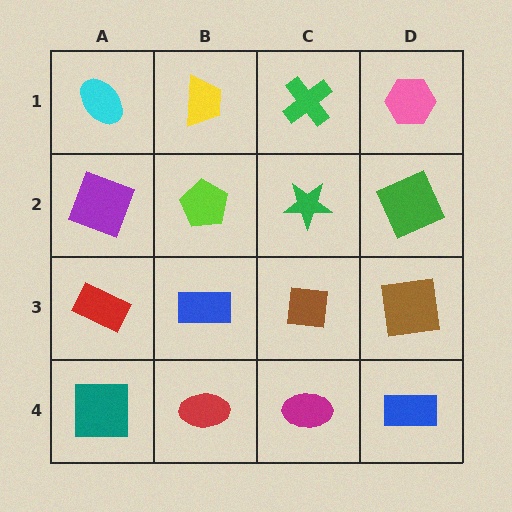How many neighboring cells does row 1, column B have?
3.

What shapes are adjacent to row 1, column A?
A purple square (row 2, column A), a yellow trapezoid (row 1, column B).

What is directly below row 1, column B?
A lime pentagon.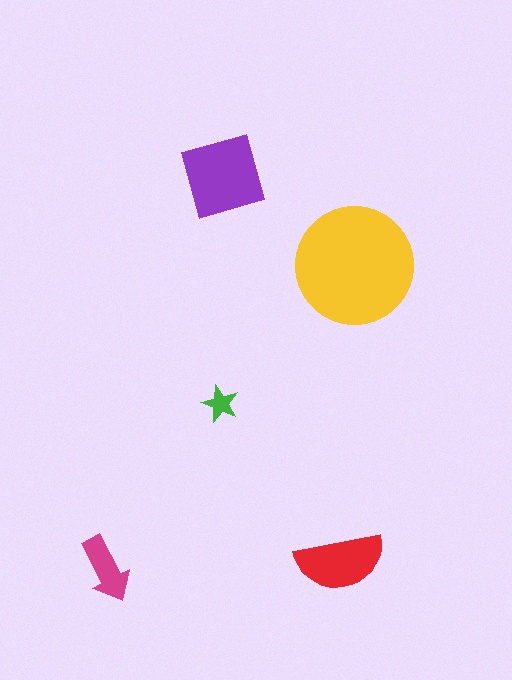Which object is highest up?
The purple square is topmost.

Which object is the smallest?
The green star.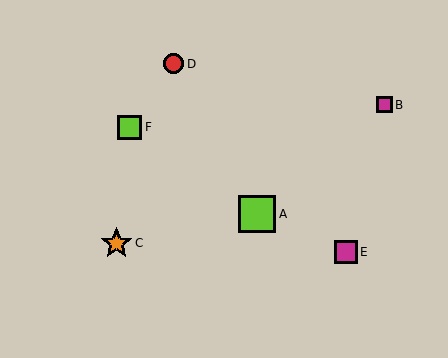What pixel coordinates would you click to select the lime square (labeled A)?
Click at (257, 214) to select the lime square A.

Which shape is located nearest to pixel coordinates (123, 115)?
The lime square (labeled F) at (130, 127) is nearest to that location.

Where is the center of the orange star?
The center of the orange star is at (116, 243).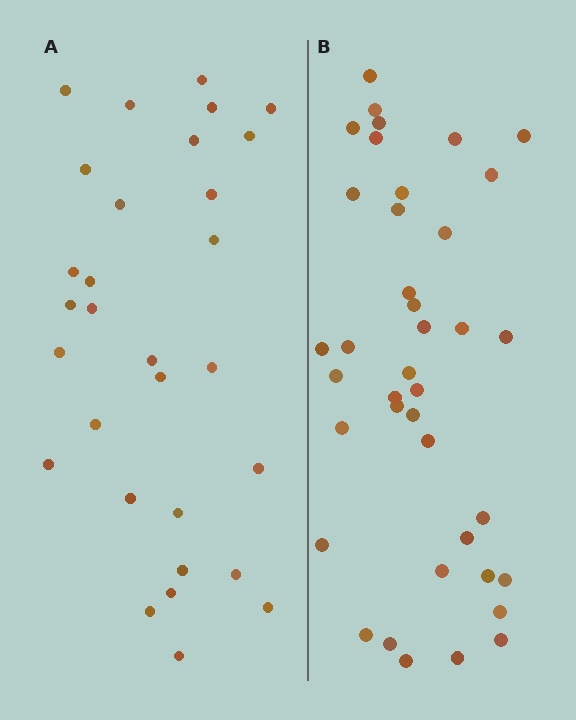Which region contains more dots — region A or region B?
Region B (the right region) has more dots.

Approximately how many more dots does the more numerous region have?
Region B has roughly 8 or so more dots than region A.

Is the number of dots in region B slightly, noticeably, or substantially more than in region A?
Region B has noticeably more, but not dramatically so. The ratio is roughly 1.3 to 1.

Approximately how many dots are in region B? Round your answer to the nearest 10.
About 40 dots. (The exact count is 39, which rounds to 40.)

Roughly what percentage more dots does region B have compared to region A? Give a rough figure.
About 30% more.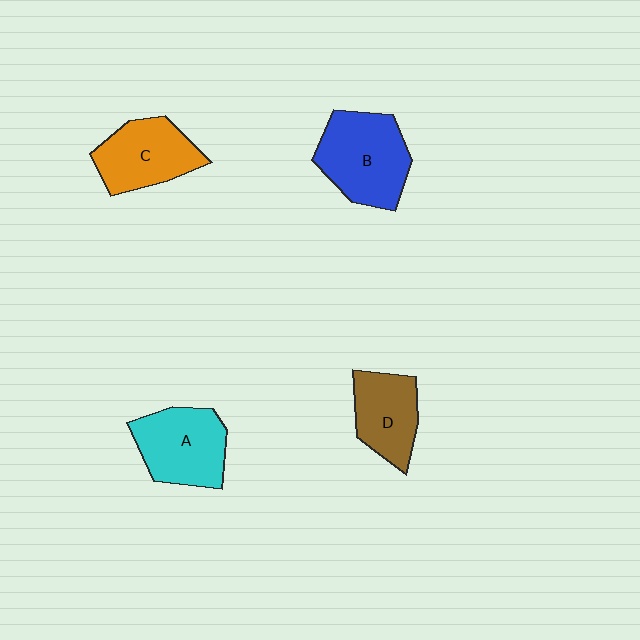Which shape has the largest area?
Shape B (blue).